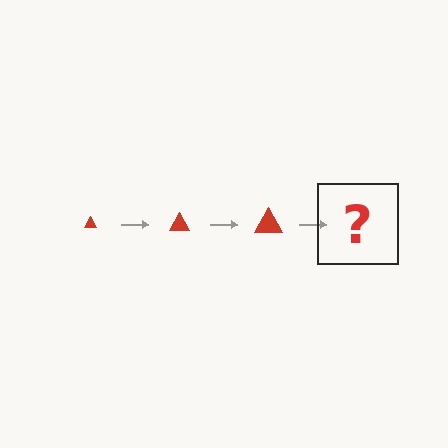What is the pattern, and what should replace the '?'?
The pattern is that the triangle gets progressively larger each step. The '?' should be a red triangle, larger than the previous one.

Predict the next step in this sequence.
The next step is a red triangle, larger than the previous one.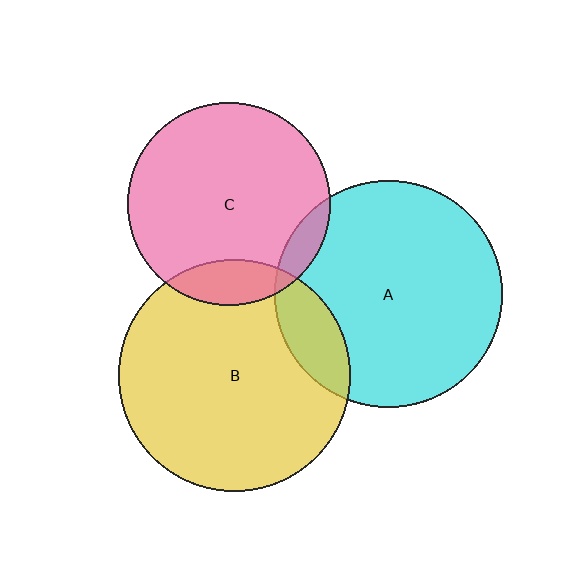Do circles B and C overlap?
Yes.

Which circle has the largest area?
Circle B (yellow).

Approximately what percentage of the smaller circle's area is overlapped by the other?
Approximately 15%.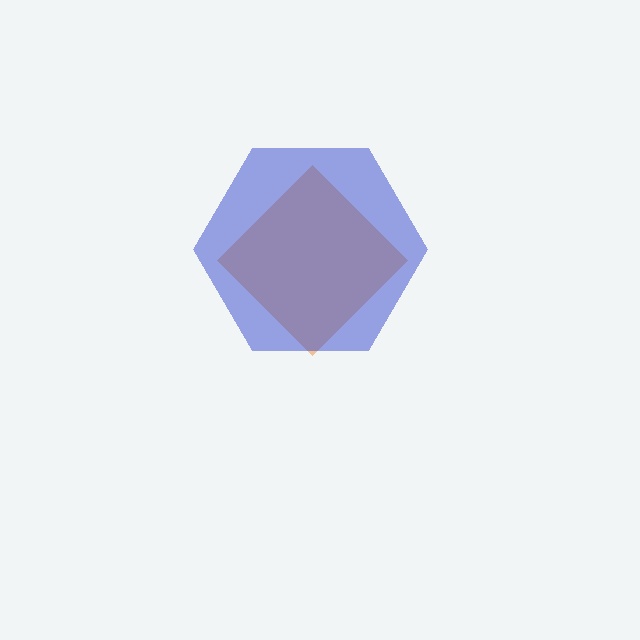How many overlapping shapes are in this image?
There are 2 overlapping shapes in the image.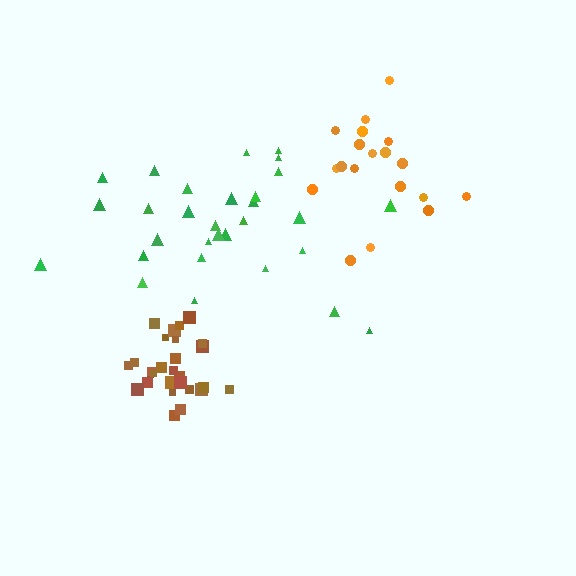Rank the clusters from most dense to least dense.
brown, orange, green.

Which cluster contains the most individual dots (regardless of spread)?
Green (30).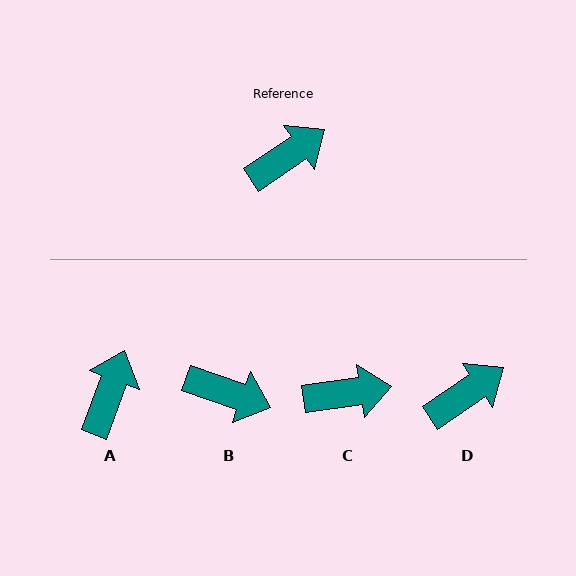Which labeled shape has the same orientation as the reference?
D.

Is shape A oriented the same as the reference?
No, it is off by about 35 degrees.